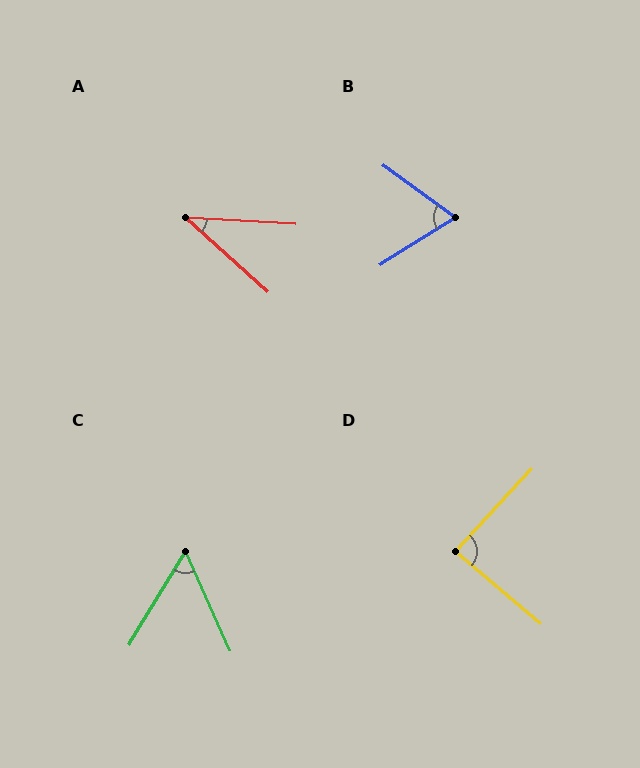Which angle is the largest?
D, at approximately 88 degrees.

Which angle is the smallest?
A, at approximately 39 degrees.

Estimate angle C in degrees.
Approximately 55 degrees.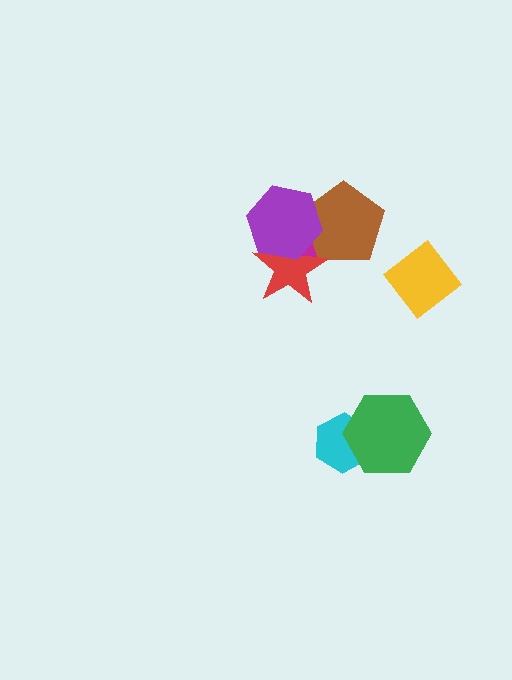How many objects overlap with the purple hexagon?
3 objects overlap with the purple hexagon.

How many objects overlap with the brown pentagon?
3 objects overlap with the brown pentagon.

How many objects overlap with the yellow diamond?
0 objects overlap with the yellow diamond.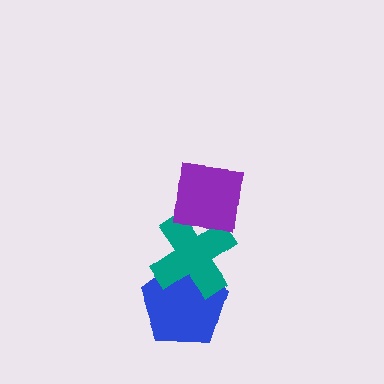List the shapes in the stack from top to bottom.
From top to bottom: the purple square, the teal cross, the blue pentagon.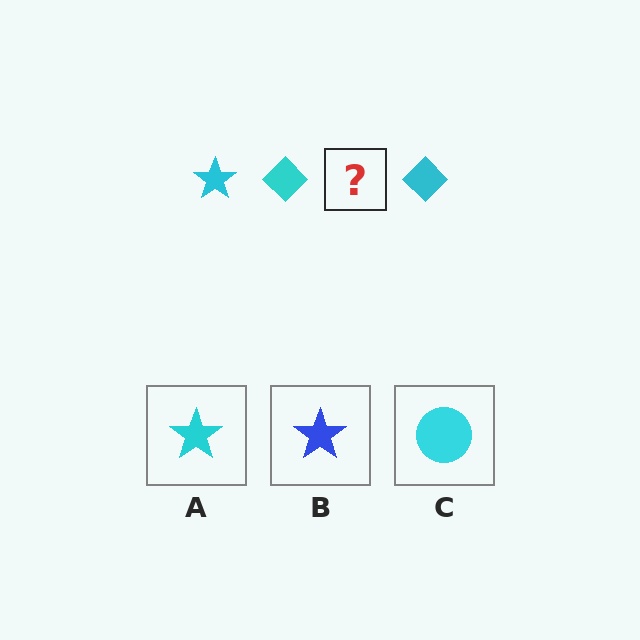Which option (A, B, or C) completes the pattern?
A.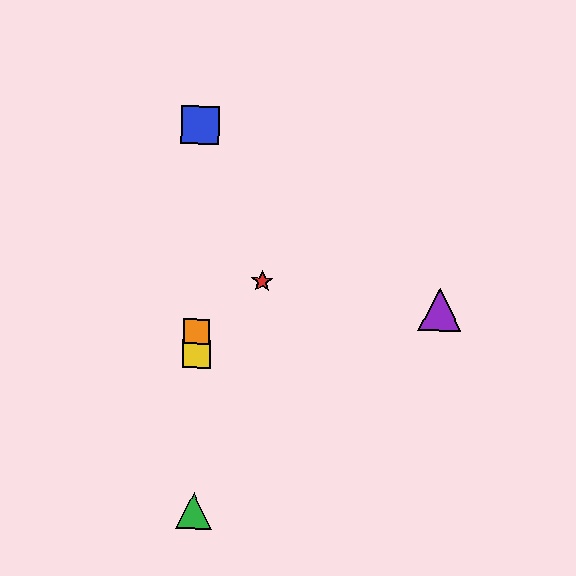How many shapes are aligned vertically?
4 shapes (the blue square, the green triangle, the yellow square, the orange square) are aligned vertically.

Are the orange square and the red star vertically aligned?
No, the orange square is at x≈197 and the red star is at x≈262.